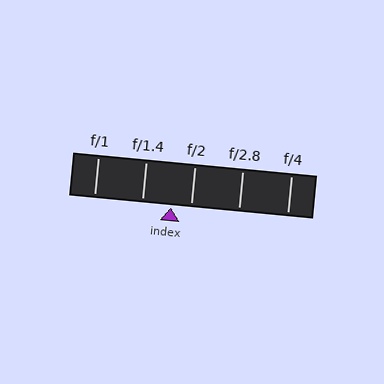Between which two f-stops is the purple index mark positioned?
The index mark is between f/1.4 and f/2.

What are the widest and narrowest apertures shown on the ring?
The widest aperture shown is f/1 and the narrowest is f/4.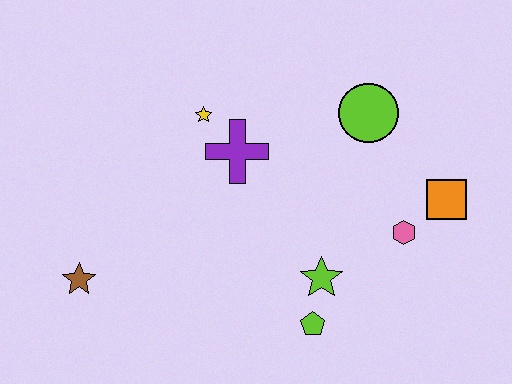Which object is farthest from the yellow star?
The orange square is farthest from the yellow star.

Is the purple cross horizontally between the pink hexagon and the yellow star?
Yes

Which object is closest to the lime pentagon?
The lime star is closest to the lime pentagon.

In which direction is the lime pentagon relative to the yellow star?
The lime pentagon is below the yellow star.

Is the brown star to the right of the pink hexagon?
No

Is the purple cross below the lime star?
No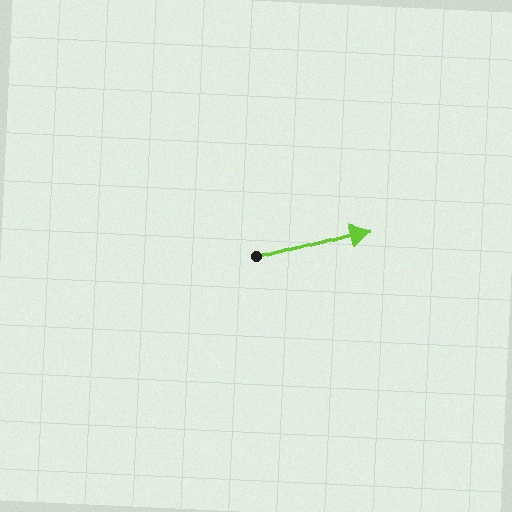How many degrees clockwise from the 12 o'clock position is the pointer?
Approximately 75 degrees.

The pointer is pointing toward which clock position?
Roughly 2 o'clock.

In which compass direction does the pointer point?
East.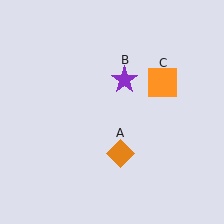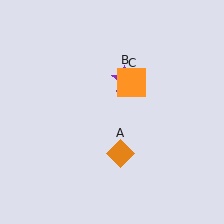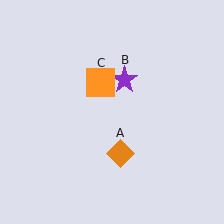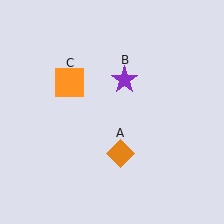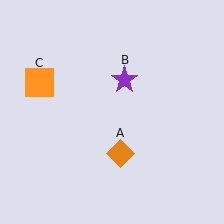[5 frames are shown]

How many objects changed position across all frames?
1 object changed position: orange square (object C).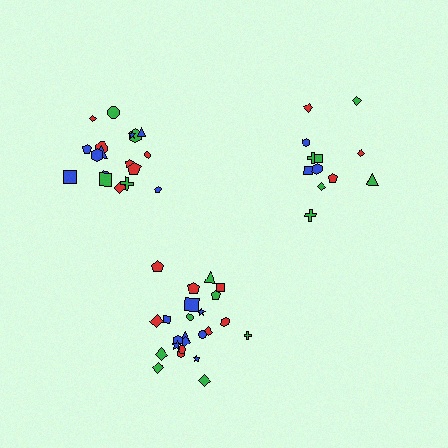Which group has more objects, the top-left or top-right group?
The top-left group.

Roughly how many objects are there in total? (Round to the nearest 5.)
Roughly 55 objects in total.